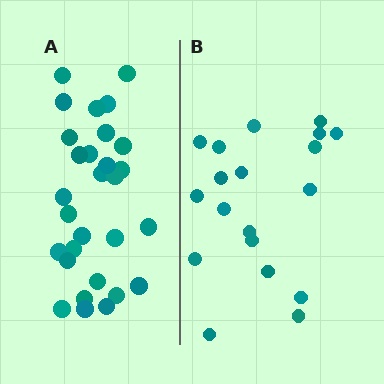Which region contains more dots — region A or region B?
Region A (the left region) has more dots.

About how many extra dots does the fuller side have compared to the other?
Region A has roughly 10 or so more dots than region B.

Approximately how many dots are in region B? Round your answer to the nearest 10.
About 20 dots. (The exact count is 19, which rounds to 20.)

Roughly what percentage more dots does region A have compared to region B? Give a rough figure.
About 55% more.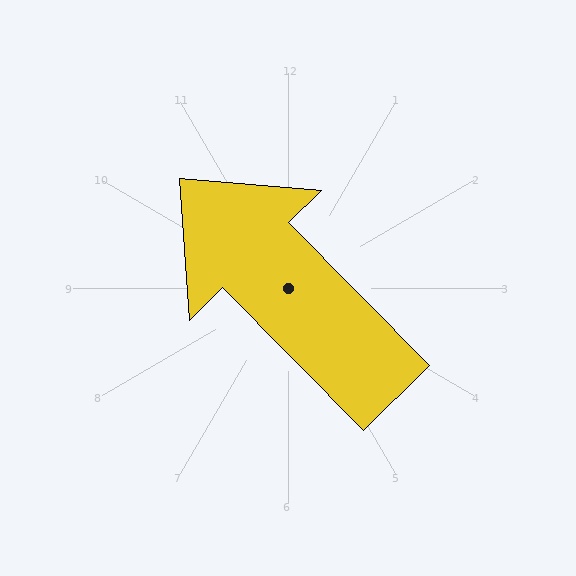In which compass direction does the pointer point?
Northwest.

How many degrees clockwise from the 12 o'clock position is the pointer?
Approximately 315 degrees.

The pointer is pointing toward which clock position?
Roughly 11 o'clock.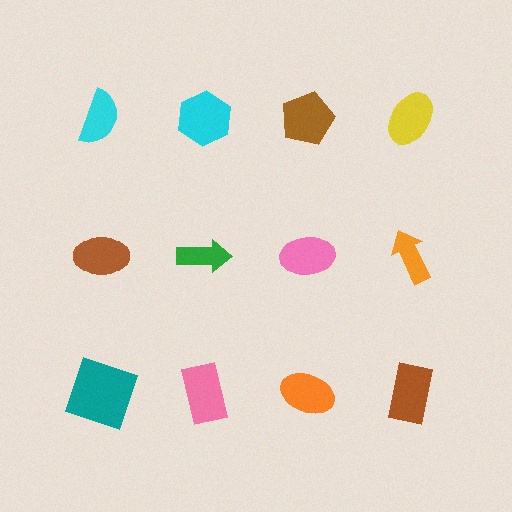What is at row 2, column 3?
A pink ellipse.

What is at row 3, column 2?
A pink rectangle.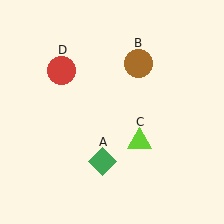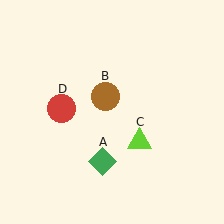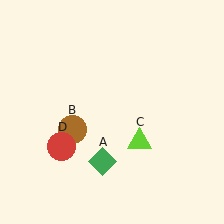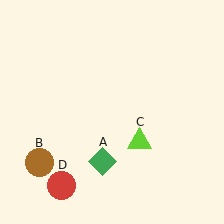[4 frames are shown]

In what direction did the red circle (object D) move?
The red circle (object D) moved down.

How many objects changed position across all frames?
2 objects changed position: brown circle (object B), red circle (object D).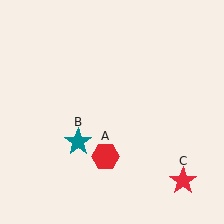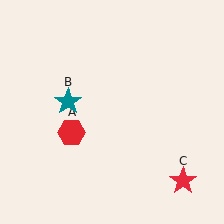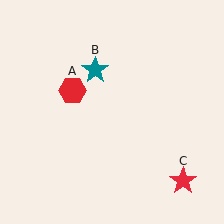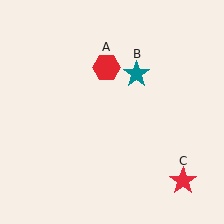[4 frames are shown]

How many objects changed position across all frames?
2 objects changed position: red hexagon (object A), teal star (object B).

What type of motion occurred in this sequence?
The red hexagon (object A), teal star (object B) rotated clockwise around the center of the scene.